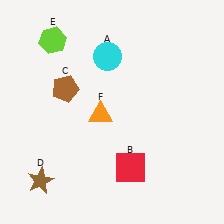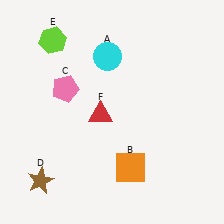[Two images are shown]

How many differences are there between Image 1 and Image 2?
There are 3 differences between the two images.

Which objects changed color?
B changed from red to orange. C changed from brown to pink. F changed from orange to red.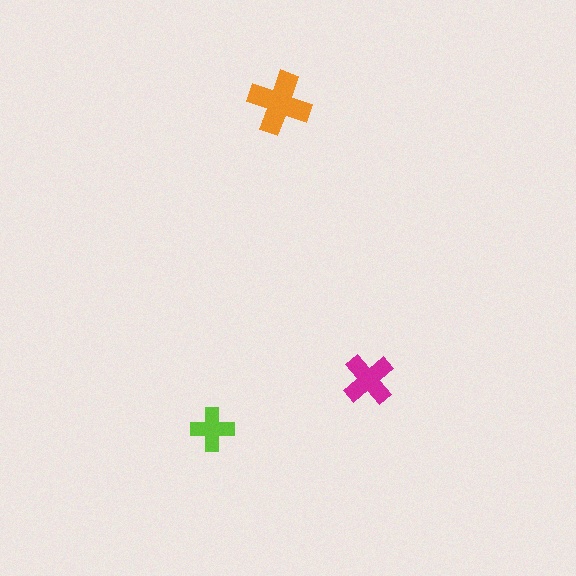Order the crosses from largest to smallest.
the orange one, the magenta one, the lime one.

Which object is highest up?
The orange cross is topmost.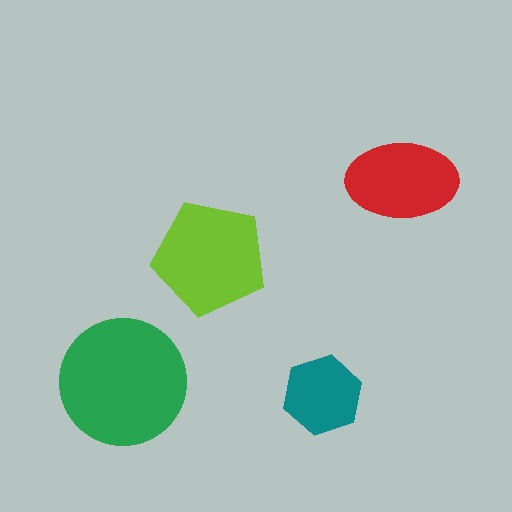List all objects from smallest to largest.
The teal hexagon, the red ellipse, the lime pentagon, the green circle.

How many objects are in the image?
There are 4 objects in the image.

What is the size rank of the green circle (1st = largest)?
1st.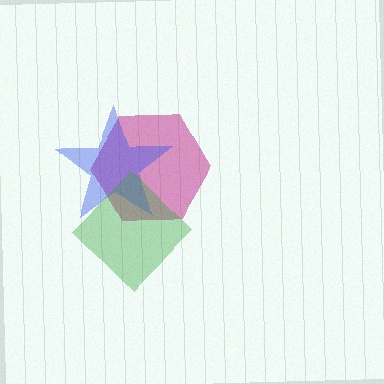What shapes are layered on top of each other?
The layered shapes are: a magenta hexagon, a blue star, a green diamond.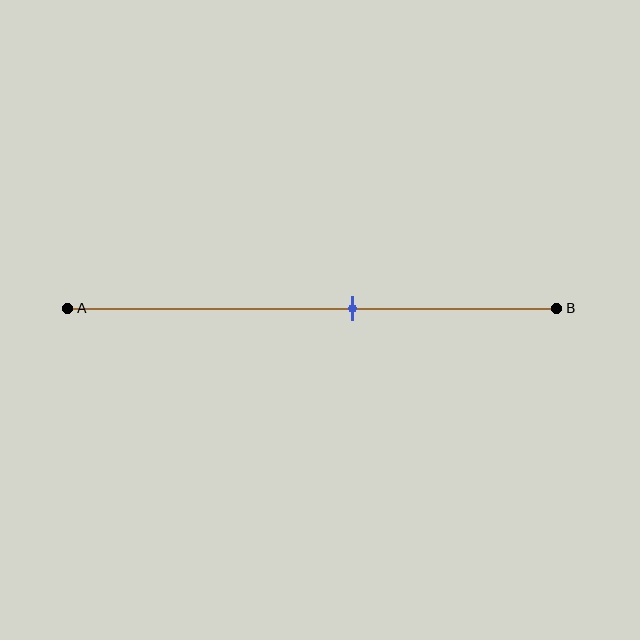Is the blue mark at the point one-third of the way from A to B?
No, the mark is at about 60% from A, not at the 33% one-third point.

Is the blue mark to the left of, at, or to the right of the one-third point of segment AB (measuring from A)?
The blue mark is to the right of the one-third point of segment AB.